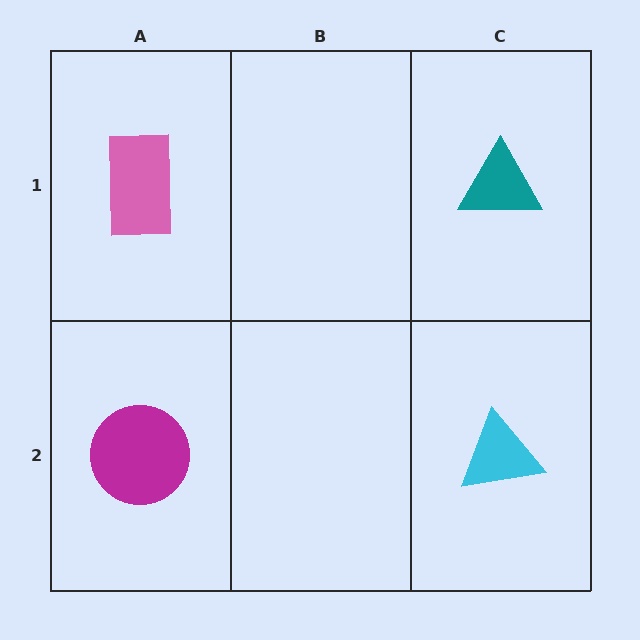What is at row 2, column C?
A cyan triangle.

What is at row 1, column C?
A teal triangle.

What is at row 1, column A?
A pink rectangle.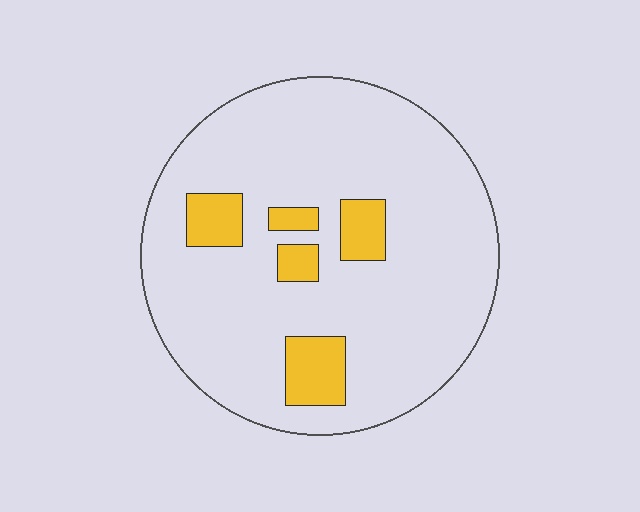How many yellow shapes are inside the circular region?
5.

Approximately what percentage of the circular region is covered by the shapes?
Approximately 15%.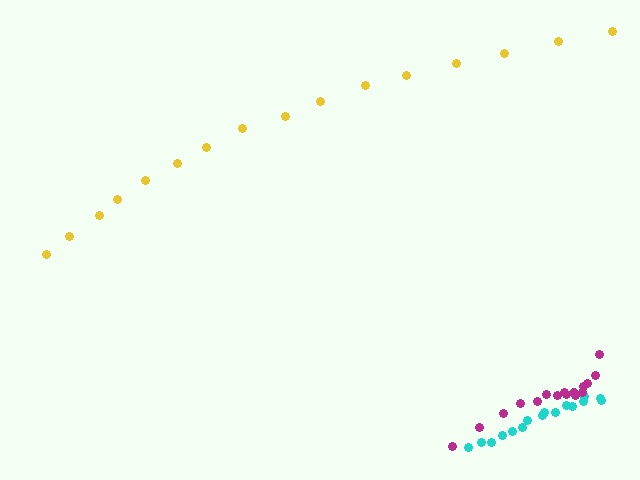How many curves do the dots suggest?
There are 3 distinct paths.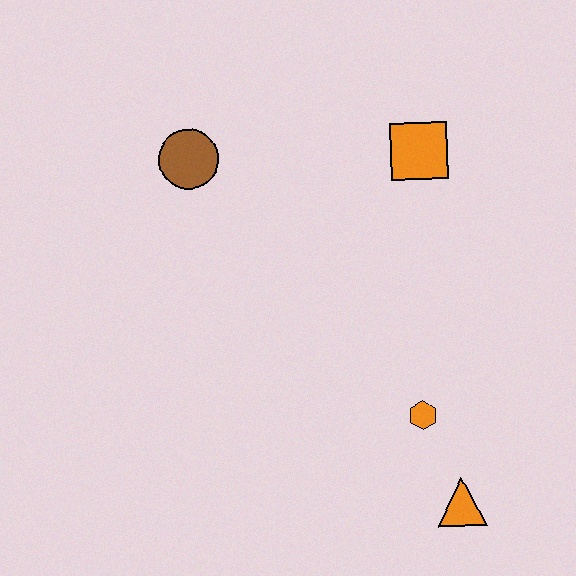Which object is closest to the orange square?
The brown circle is closest to the orange square.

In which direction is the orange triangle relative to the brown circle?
The orange triangle is below the brown circle.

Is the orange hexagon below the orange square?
Yes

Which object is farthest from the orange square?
The orange triangle is farthest from the orange square.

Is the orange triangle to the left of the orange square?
No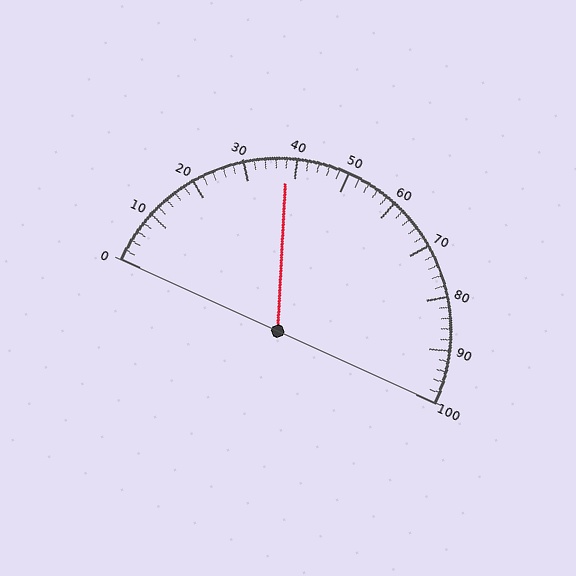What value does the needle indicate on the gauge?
The needle indicates approximately 38.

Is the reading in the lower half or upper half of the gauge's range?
The reading is in the lower half of the range (0 to 100).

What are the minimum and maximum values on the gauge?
The gauge ranges from 0 to 100.